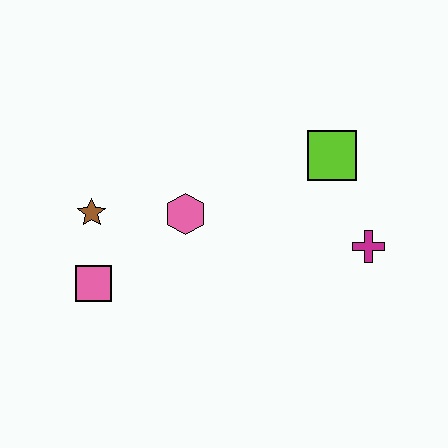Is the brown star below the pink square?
No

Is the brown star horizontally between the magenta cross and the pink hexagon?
No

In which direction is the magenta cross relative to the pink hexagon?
The magenta cross is to the right of the pink hexagon.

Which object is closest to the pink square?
The brown star is closest to the pink square.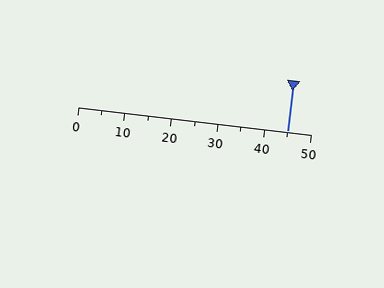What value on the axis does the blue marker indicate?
The marker indicates approximately 45.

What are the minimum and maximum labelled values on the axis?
The axis runs from 0 to 50.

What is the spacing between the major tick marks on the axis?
The major ticks are spaced 10 apart.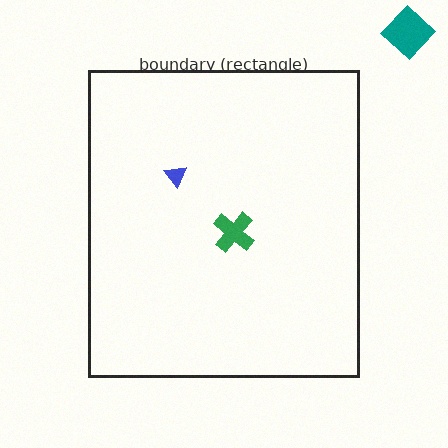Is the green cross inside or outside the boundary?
Inside.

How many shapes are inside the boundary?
2 inside, 1 outside.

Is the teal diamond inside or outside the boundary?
Outside.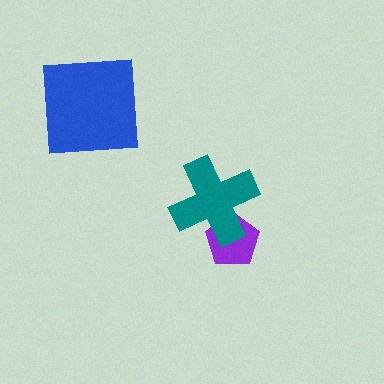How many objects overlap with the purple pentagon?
1 object overlaps with the purple pentagon.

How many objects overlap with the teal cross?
1 object overlaps with the teal cross.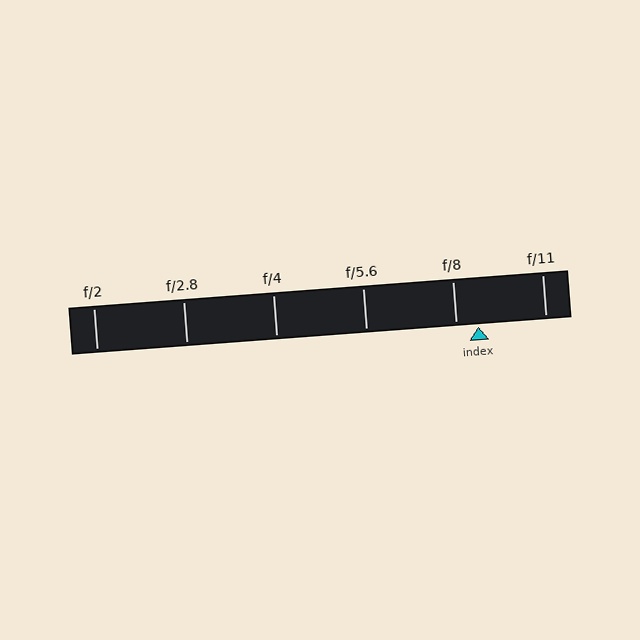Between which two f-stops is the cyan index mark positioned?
The index mark is between f/8 and f/11.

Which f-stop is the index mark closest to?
The index mark is closest to f/8.